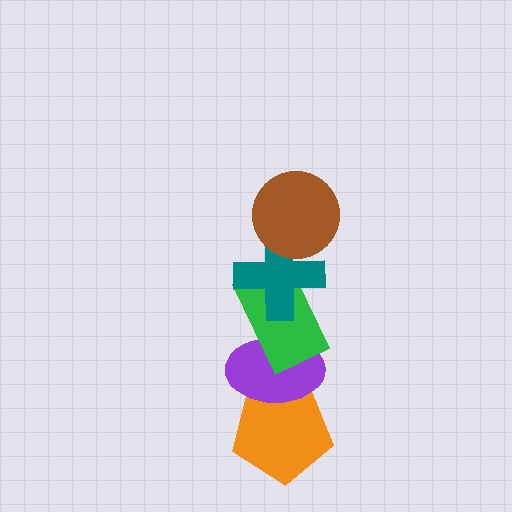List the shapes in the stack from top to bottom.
From top to bottom: the brown circle, the teal cross, the green rectangle, the purple ellipse, the orange pentagon.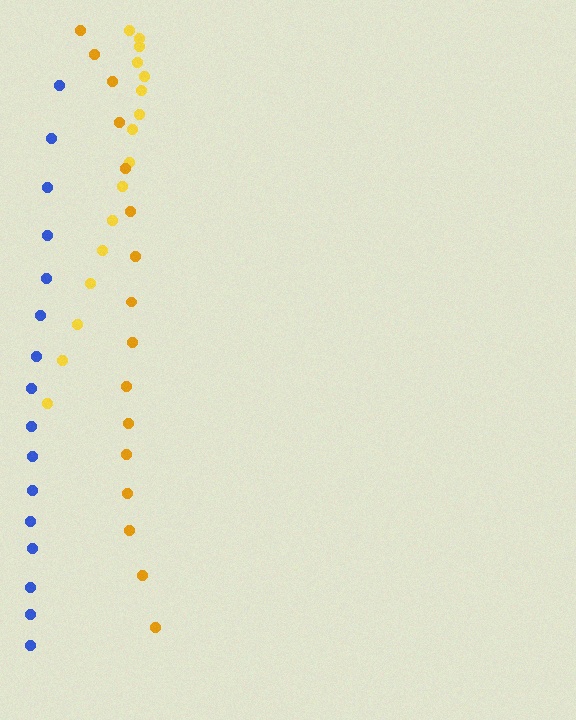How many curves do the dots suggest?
There are 3 distinct paths.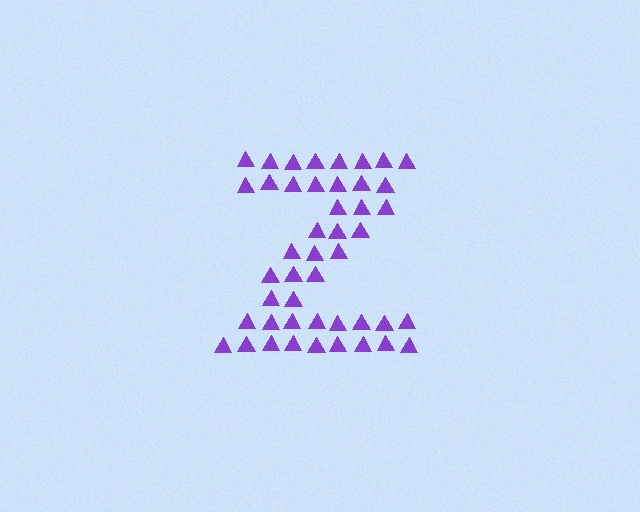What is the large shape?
The large shape is the letter Z.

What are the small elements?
The small elements are triangles.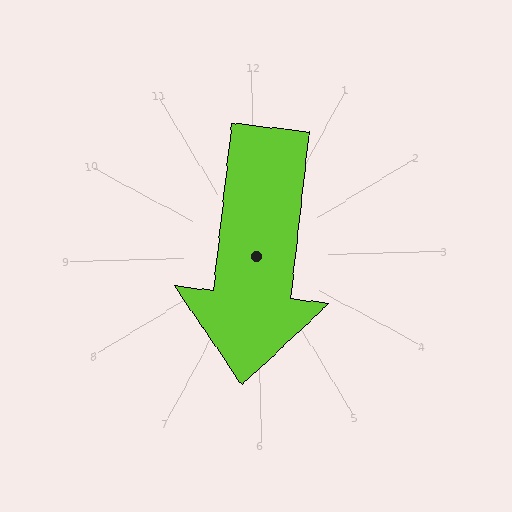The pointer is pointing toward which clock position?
Roughly 6 o'clock.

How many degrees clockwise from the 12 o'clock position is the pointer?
Approximately 188 degrees.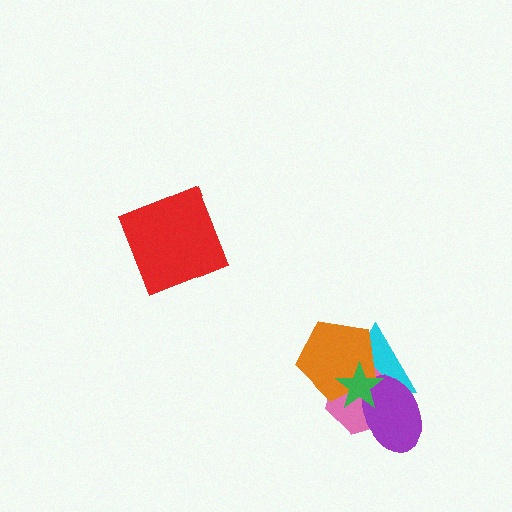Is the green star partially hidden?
No, no other shape covers it.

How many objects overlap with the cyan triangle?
4 objects overlap with the cyan triangle.